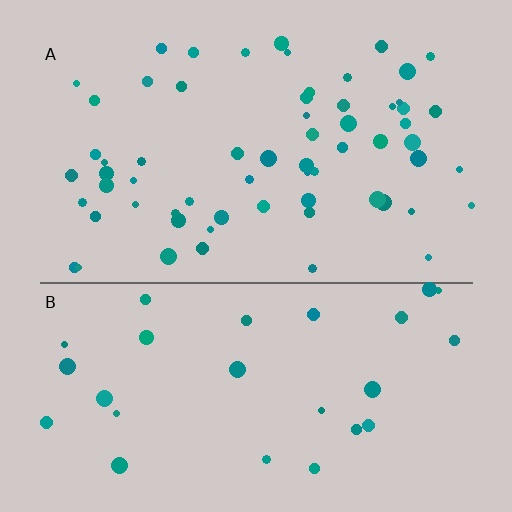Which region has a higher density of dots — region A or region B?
A (the top).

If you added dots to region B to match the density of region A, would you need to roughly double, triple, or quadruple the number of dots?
Approximately double.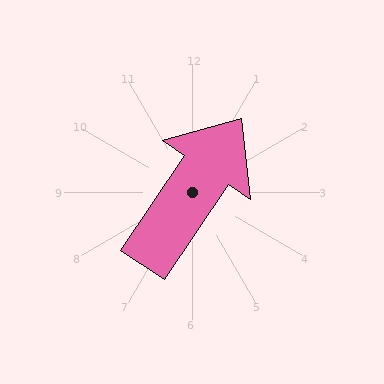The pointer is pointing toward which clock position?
Roughly 1 o'clock.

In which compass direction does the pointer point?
Northeast.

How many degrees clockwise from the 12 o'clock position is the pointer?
Approximately 34 degrees.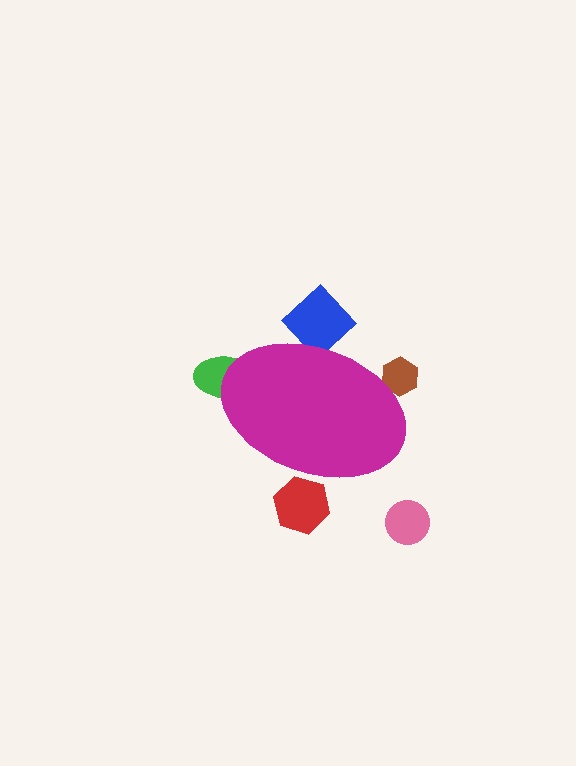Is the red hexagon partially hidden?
Yes, the red hexagon is partially hidden behind the magenta ellipse.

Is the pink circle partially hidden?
No, the pink circle is fully visible.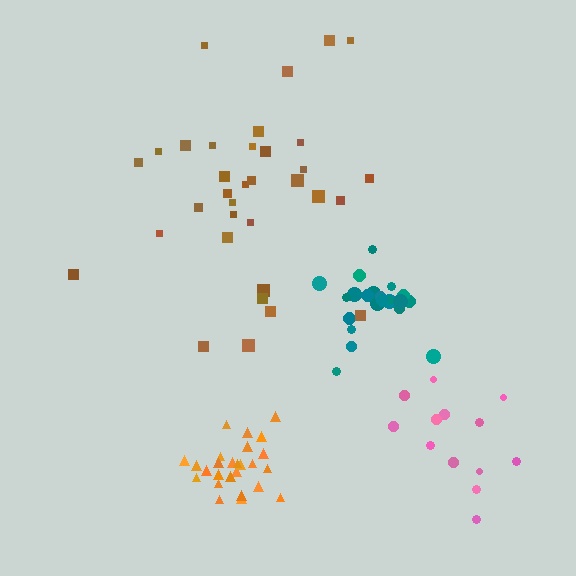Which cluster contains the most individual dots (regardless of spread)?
Brown (34).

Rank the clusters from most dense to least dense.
teal, orange, pink, brown.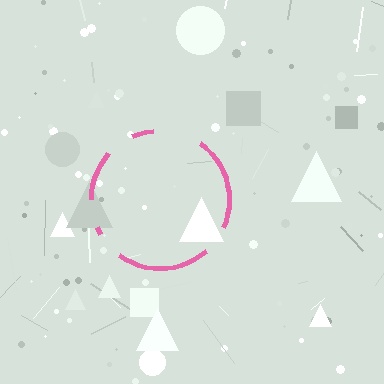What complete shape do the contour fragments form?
The contour fragments form a circle.